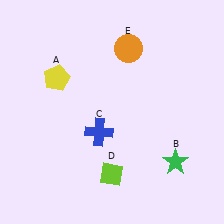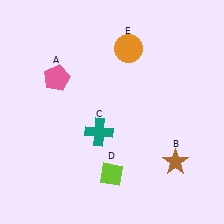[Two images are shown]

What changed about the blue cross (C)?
In Image 1, C is blue. In Image 2, it changed to teal.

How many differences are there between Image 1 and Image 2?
There are 3 differences between the two images.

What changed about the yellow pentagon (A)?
In Image 1, A is yellow. In Image 2, it changed to pink.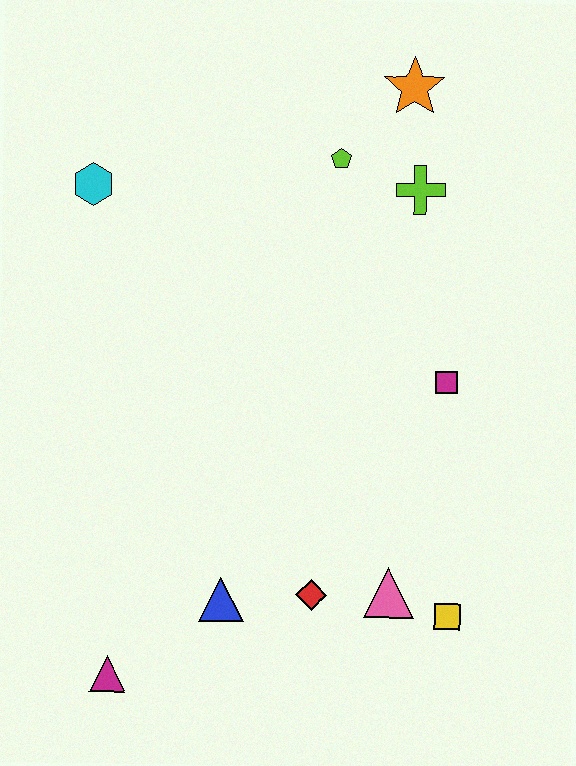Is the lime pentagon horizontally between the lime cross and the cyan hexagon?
Yes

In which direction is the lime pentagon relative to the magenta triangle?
The lime pentagon is above the magenta triangle.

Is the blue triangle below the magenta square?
Yes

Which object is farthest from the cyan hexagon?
The yellow square is farthest from the cyan hexagon.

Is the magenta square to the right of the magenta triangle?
Yes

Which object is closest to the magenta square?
The lime cross is closest to the magenta square.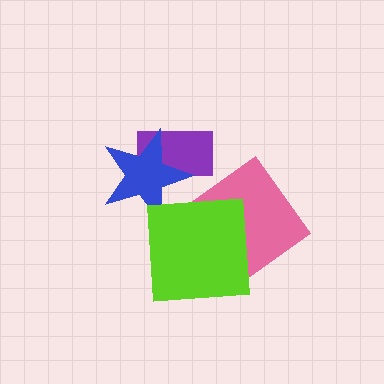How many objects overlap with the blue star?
1 object overlaps with the blue star.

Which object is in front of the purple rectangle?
The blue star is in front of the purple rectangle.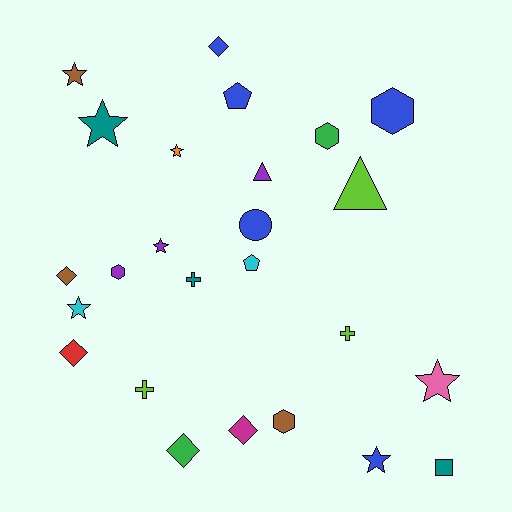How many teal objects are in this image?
There are 3 teal objects.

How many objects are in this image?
There are 25 objects.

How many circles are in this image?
There is 1 circle.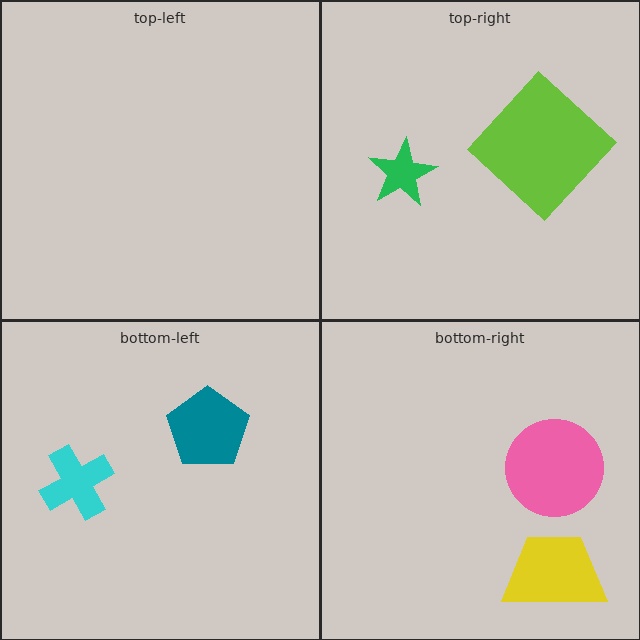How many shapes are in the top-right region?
2.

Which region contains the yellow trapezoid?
The bottom-right region.